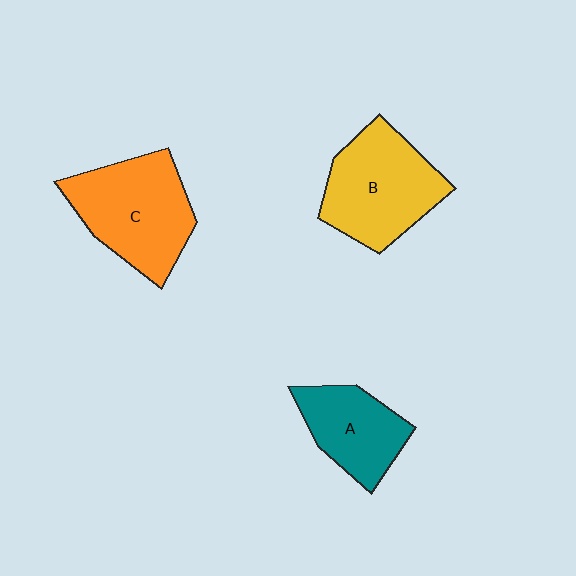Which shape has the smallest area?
Shape A (teal).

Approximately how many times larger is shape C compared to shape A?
Approximately 1.5 times.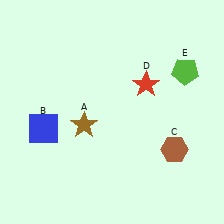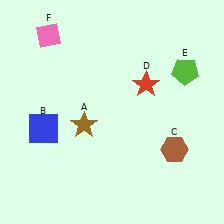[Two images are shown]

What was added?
A pink diamond (F) was added in Image 2.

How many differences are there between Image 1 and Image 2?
There is 1 difference between the two images.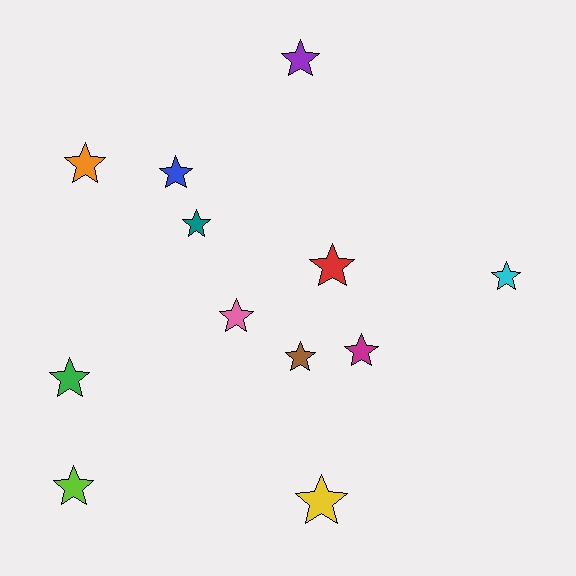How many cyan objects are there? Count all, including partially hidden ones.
There is 1 cyan object.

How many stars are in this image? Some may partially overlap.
There are 12 stars.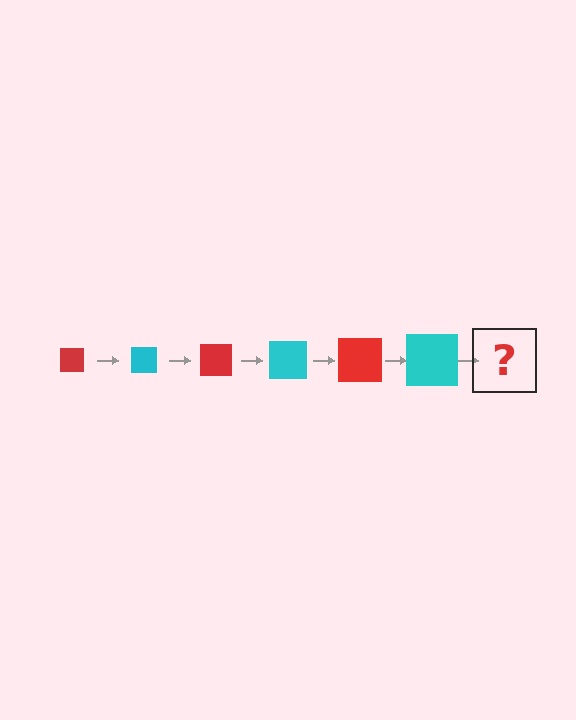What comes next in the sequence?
The next element should be a red square, larger than the previous one.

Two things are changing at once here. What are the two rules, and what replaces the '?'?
The two rules are that the square grows larger each step and the color cycles through red and cyan. The '?' should be a red square, larger than the previous one.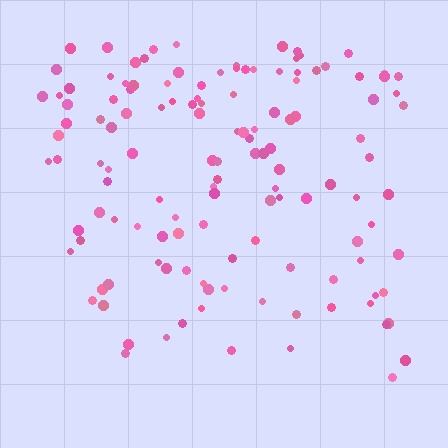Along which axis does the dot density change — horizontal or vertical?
Vertical.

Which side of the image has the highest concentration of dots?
The top.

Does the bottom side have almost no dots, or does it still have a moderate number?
Still a moderate number, just noticeably fewer than the top.